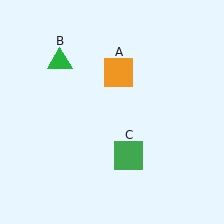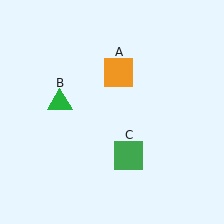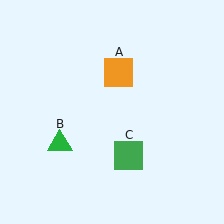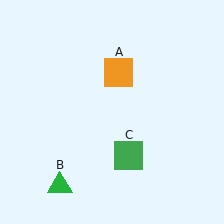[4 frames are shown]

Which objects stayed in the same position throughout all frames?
Orange square (object A) and green square (object C) remained stationary.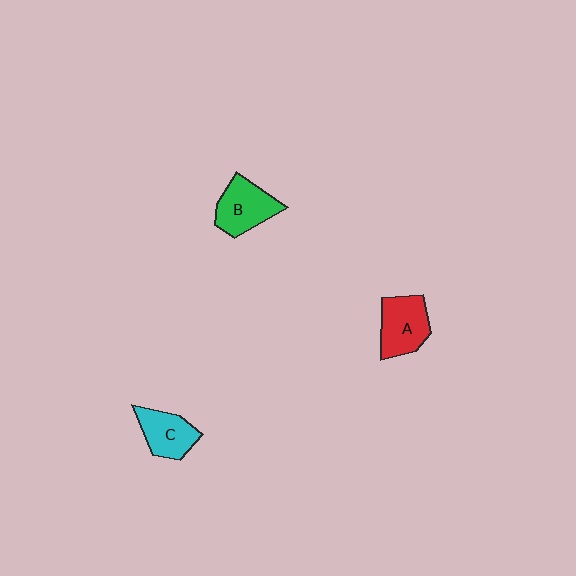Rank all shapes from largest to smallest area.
From largest to smallest: A (red), B (green), C (cyan).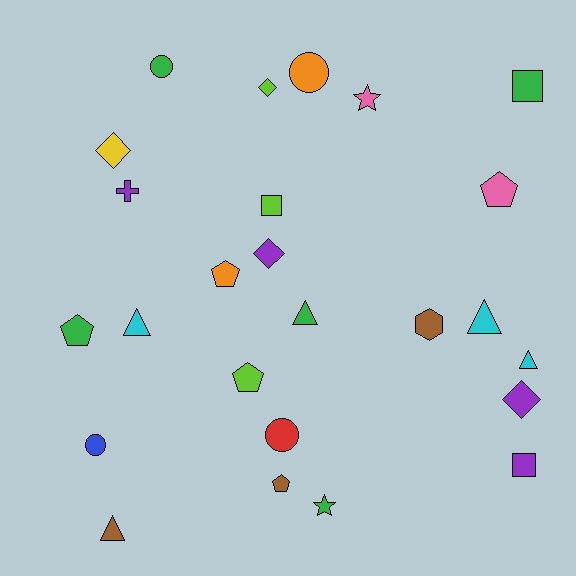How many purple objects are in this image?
There are 4 purple objects.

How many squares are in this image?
There are 3 squares.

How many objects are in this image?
There are 25 objects.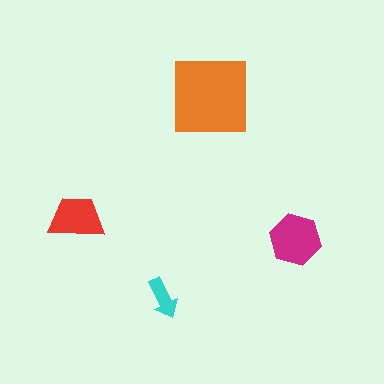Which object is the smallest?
The cyan arrow.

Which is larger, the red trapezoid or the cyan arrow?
The red trapezoid.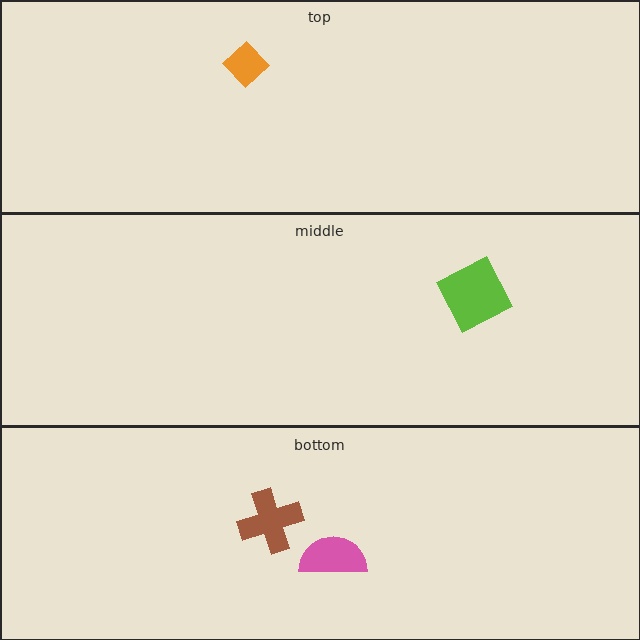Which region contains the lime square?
The middle region.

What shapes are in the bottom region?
The pink semicircle, the brown cross.